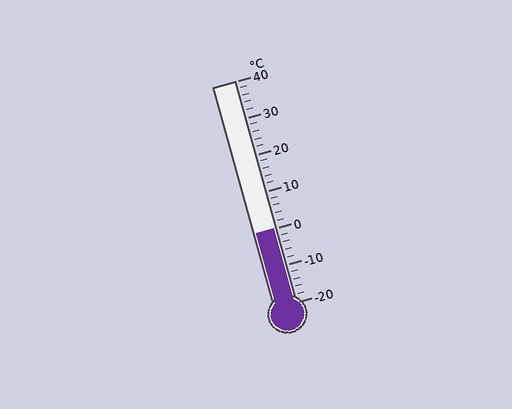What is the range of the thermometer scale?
The thermometer scale ranges from -20°C to 40°C.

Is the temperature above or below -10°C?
The temperature is above -10°C.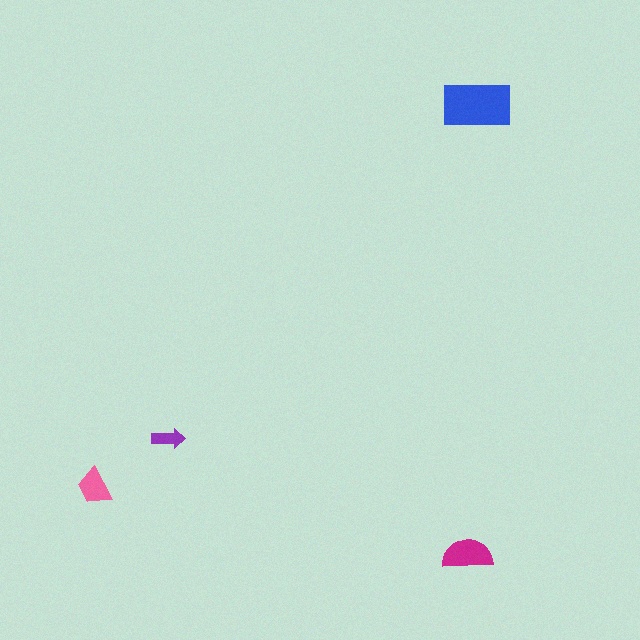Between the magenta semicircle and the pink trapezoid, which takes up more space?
The magenta semicircle.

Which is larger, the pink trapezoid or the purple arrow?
The pink trapezoid.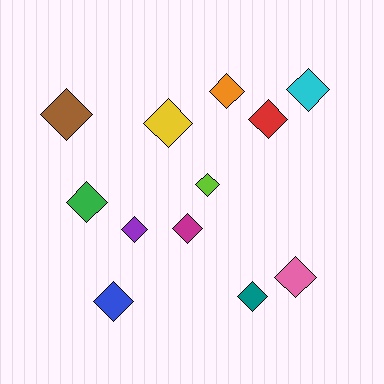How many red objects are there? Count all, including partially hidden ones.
There is 1 red object.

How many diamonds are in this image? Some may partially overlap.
There are 12 diamonds.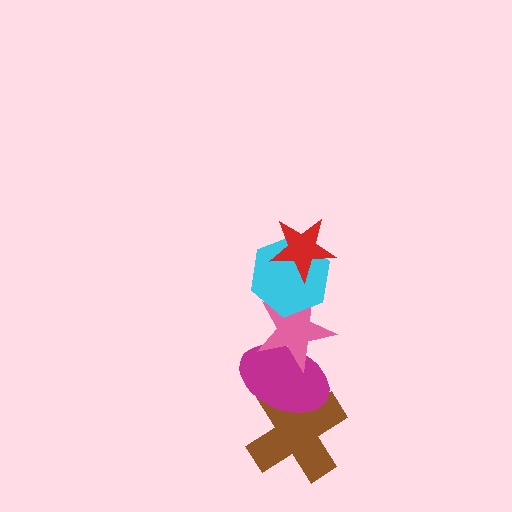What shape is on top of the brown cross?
The magenta ellipse is on top of the brown cross.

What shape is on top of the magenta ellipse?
The pink star is on top of the magenta ellipse.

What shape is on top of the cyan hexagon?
The red star is on top of the cyan hexagon.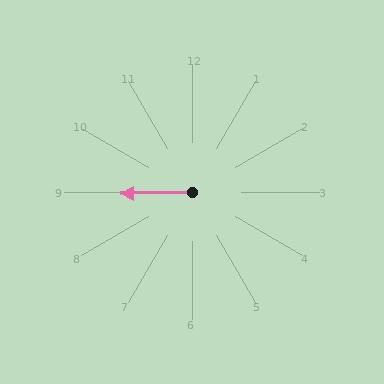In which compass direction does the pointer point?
West.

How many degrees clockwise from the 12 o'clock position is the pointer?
Approximately 269 degrees.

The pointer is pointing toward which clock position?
Roughly 9 o'clock.